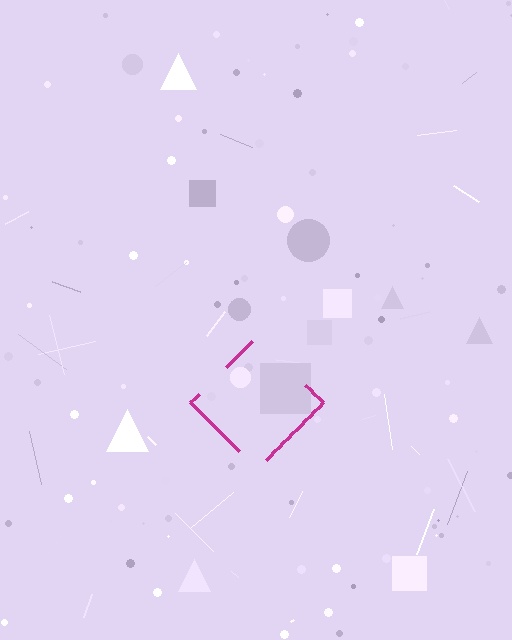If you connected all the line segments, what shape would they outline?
They would outline a diamond.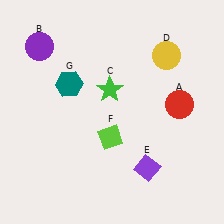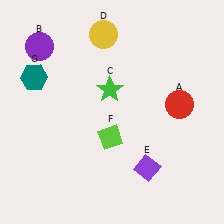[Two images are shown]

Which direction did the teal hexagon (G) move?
The teal hexagon (G) moved left.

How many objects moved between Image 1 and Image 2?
2 objects moved between the two images.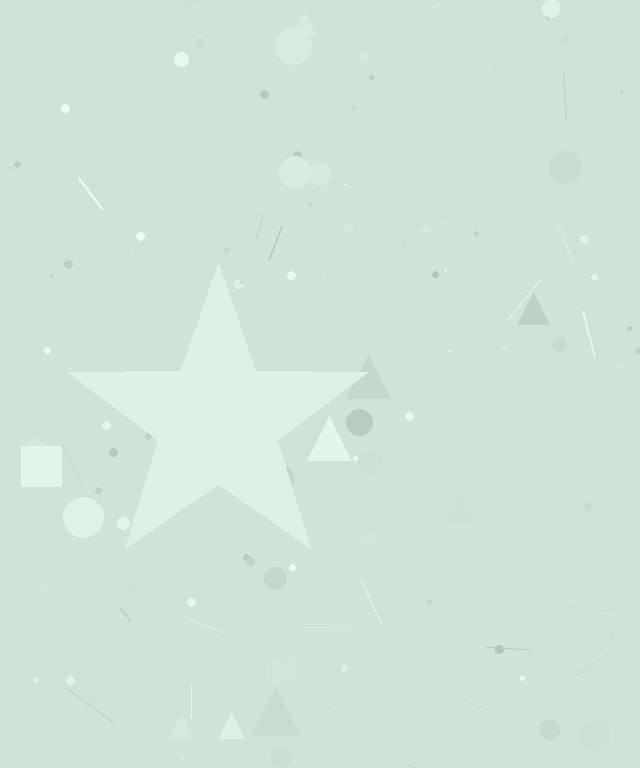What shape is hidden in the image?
A star is hidden in the image.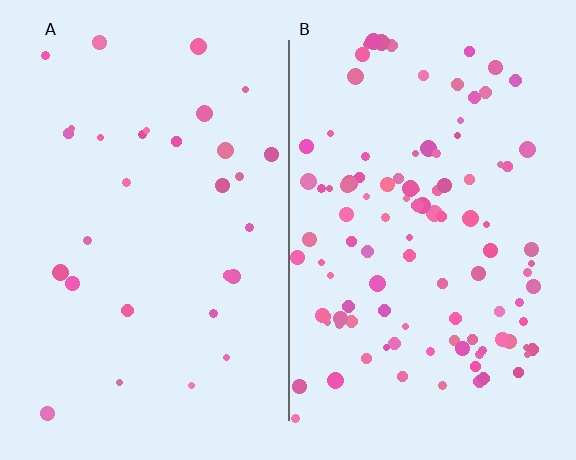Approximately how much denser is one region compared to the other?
Approximately 3.6× — region B over region A.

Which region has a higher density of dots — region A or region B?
B (the right).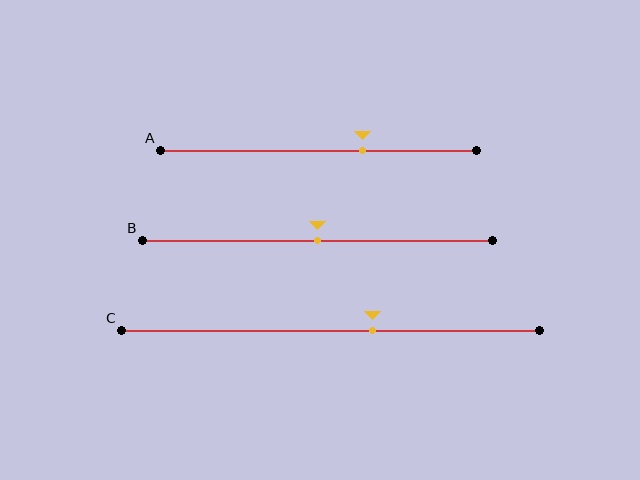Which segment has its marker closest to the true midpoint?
Segment B has its marker closest to the true midpoint.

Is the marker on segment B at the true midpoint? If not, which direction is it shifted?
Yes, the marker on segment B is at the true midpoint.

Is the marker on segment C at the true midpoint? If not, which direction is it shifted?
No, the marker on segment C is shifted to the right by about 10% of the segment length.